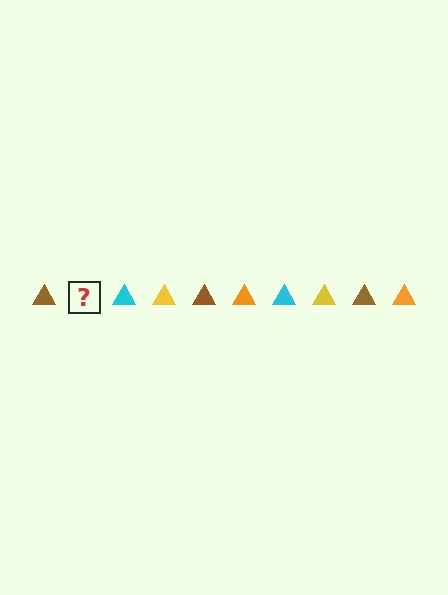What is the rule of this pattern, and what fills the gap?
The rule is that the pattern cycles through brown, orange, cyan, yellow triangles. The gap should be filled with an orange triangle.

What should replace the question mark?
The question mark should be replaced with an orange triangle.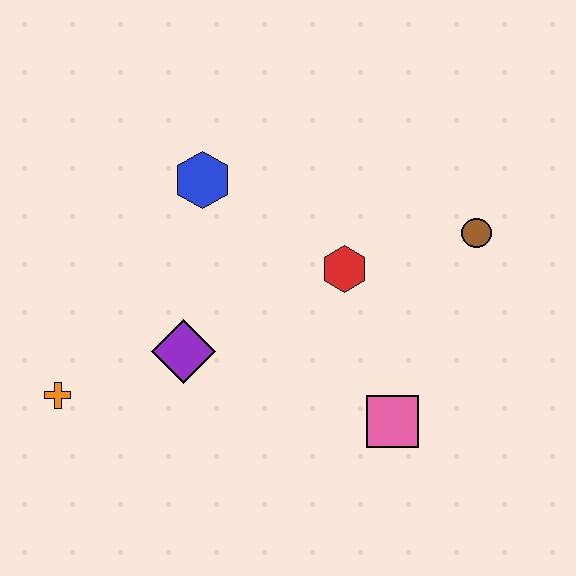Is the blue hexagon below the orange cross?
No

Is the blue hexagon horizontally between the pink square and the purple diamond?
Yes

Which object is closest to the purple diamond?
The orange cross is closest to the purple diamond.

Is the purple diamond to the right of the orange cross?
Yes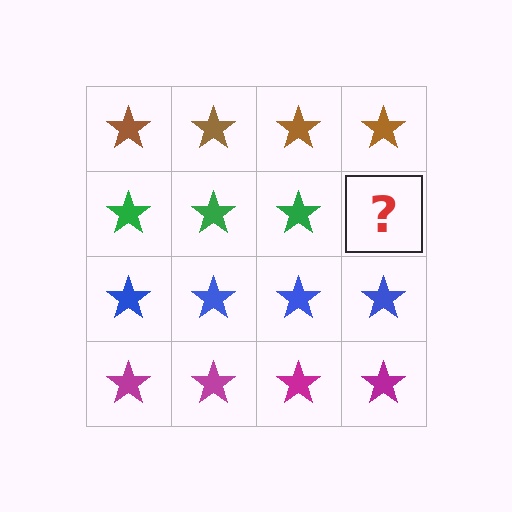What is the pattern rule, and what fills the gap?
The rule is that each row has a consistent color. The gap should be filled with a green star.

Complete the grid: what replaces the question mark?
The question mark should be replaced with a green star.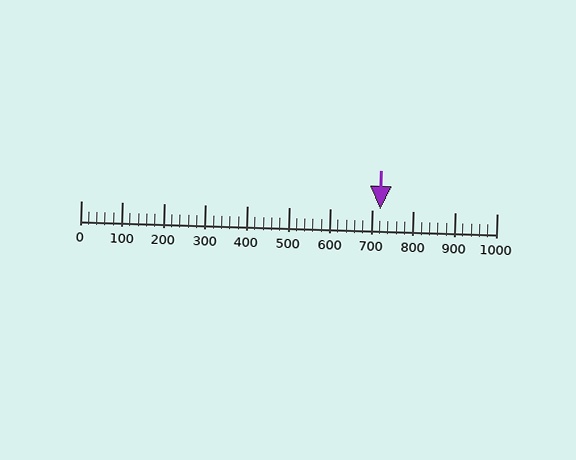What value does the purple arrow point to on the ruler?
The purple arrow points to approximately 720.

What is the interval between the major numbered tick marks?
The major tick marks are spaced 100 units apart.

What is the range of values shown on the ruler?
The ruler shows values from 0 to 1000.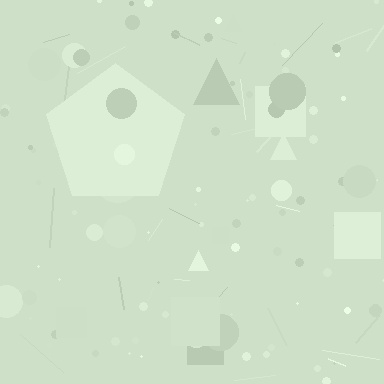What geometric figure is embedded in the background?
A pentagon is embedded in the background.